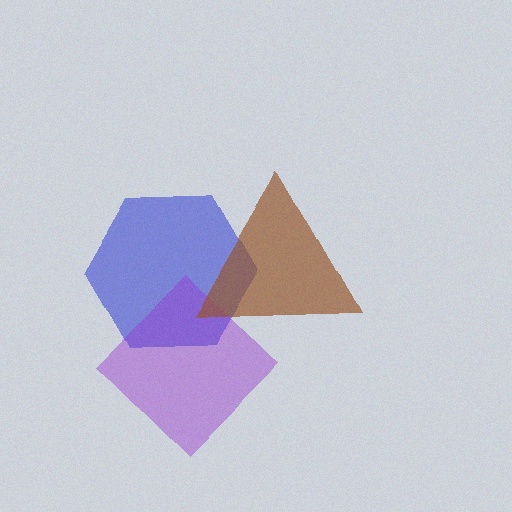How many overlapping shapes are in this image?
There are 3 overlapping shapes in the image.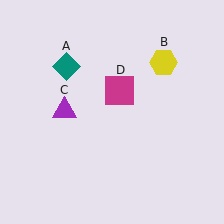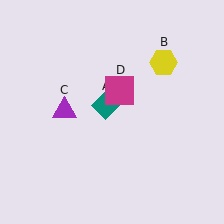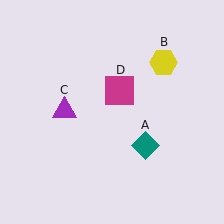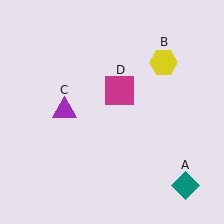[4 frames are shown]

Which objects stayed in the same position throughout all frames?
Yellow hexagon (object B) and purple triangle (object C) and magenta square (object D) remained stationary.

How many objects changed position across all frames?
1 object changed position: teal diamond (object A).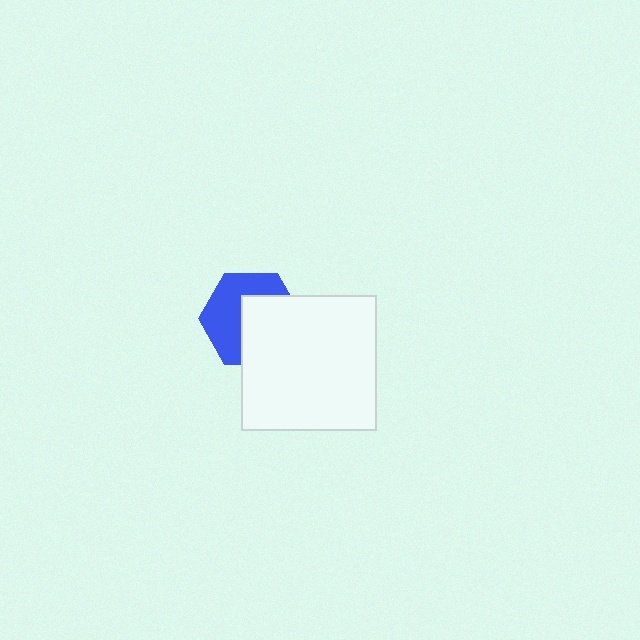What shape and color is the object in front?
The object in front is a white square.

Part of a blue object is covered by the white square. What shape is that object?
It is a hexagon.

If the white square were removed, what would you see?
You would see the complete blue hexagon.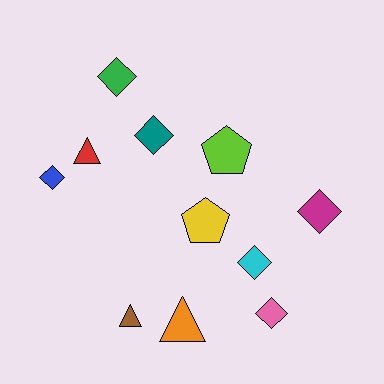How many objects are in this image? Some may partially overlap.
There are 11 objects.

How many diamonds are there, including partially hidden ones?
There are 6 diamonds.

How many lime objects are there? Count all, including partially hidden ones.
There is 1 lime object.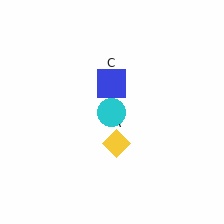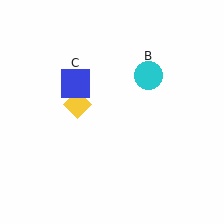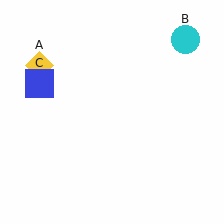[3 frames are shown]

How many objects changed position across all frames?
3 objects changed position: yellow diamond (object A), cyan circle (object B), blue square (object C).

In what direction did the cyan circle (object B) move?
The cyan circle (object B) moved up and to the right.